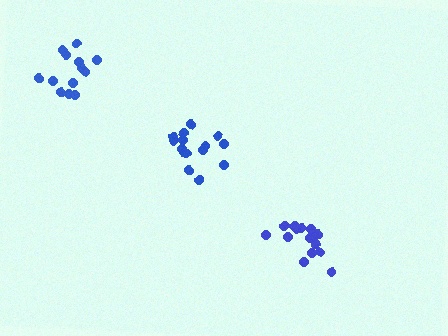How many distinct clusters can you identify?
There are 3 distinct clusters.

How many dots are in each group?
Group 1: 15 dots, Group 2: 15 dots, Group 3: 13 dots (43 total).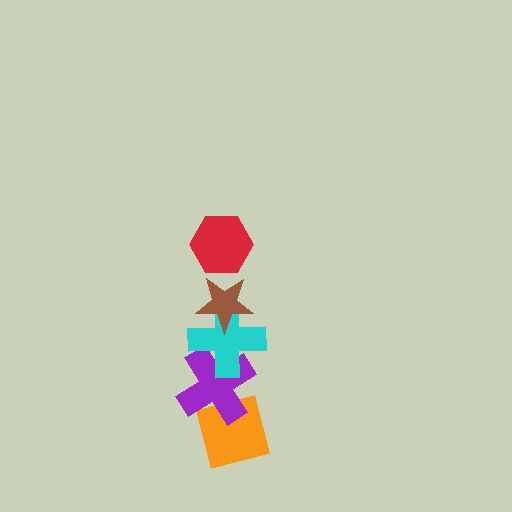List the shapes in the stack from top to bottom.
From top to bottom: the red hexagon, the brown star, the cyan cross, the purple cross, the orange square.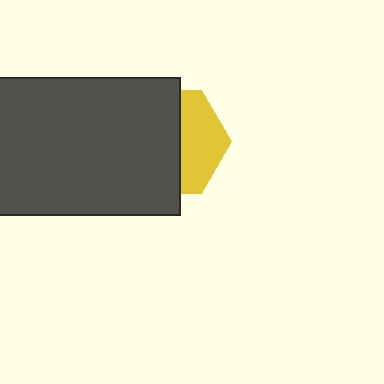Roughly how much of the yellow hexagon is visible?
A small part of it is visible (roughly 39%).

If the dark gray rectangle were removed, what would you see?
You would see the complete yellow hexagon.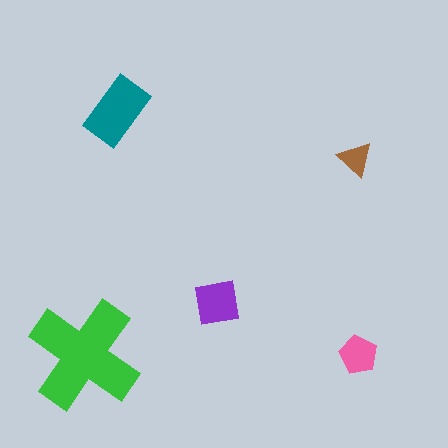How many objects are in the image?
There are 5 objects in the image.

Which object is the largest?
The green cross.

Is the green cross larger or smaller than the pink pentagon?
Larger.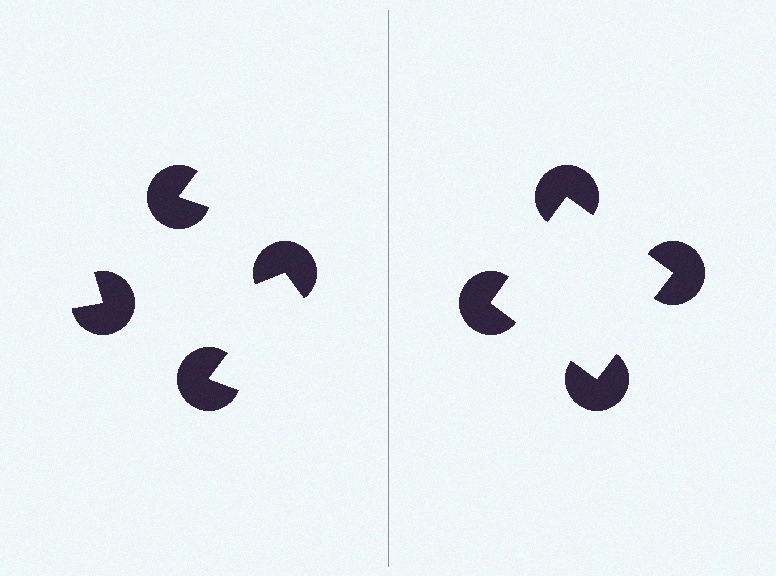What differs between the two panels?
The pac-man discs are positioned identically on both sides; only the wedge orientations differ. On the right they align to a square; on the left they are misaligned.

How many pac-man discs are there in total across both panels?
8 — 4 on each side.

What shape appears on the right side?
An illusory square.